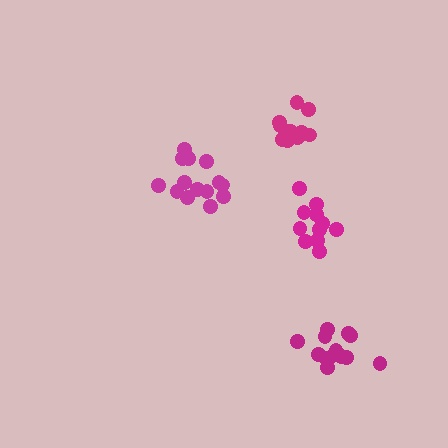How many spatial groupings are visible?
There are 4 spatial groupings.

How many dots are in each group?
Group 1: 11 dots, Group 2: 14 dots, Group 3: 13 dots, Group 4: 12 dots (50 total).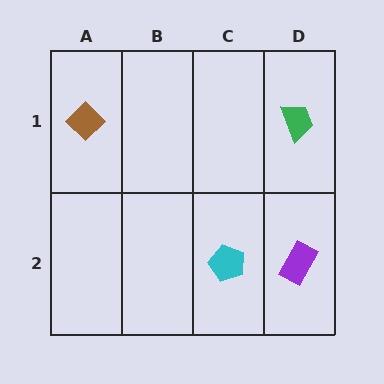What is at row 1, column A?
A brown diamond.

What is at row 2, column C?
A cyan pentagon.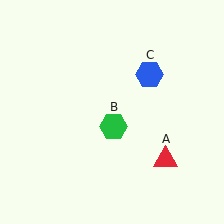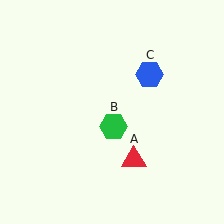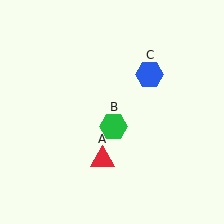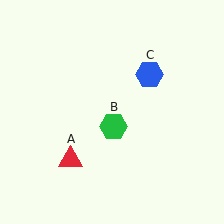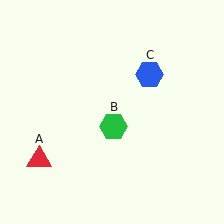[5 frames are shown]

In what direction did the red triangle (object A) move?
The red triangle (object A) moved left.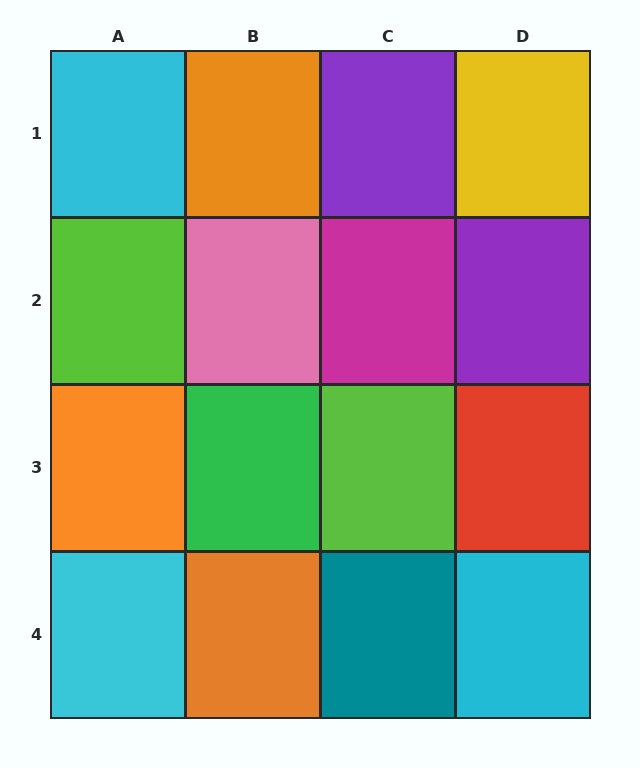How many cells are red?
1 cell is red.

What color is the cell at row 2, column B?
Pink.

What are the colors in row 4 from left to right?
Cyan, orange, teal, cyan.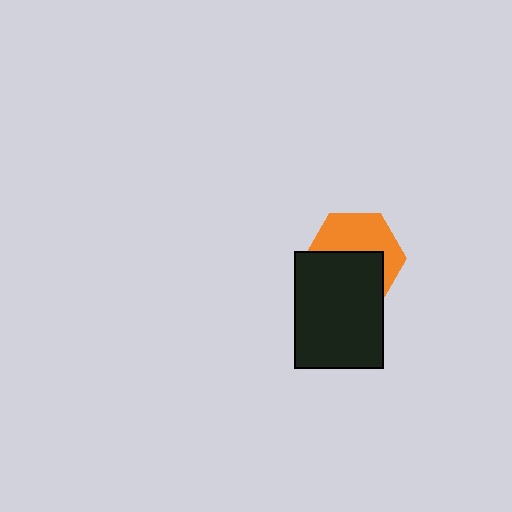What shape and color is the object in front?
The object in front is a black rectangle.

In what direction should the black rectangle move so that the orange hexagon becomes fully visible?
The black rectangle should move down. That is the shortest direction to clear the overlap and leave the orange hexagon fully visible.